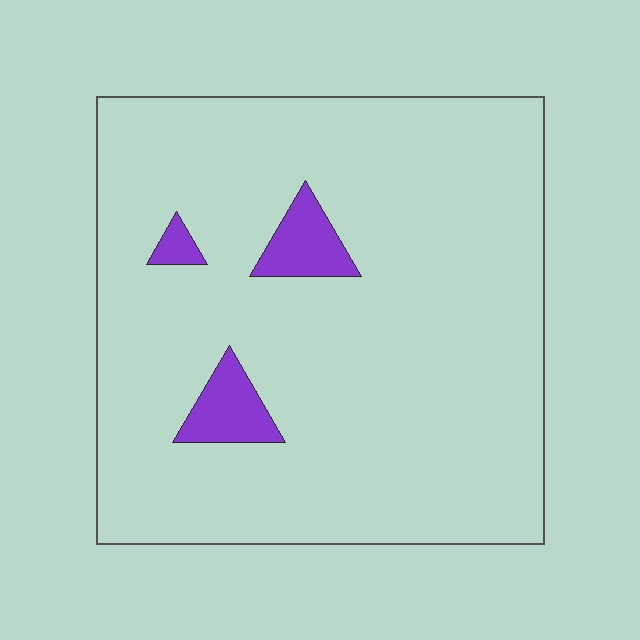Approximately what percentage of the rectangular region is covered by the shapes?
Approximately 5%.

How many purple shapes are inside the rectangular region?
3.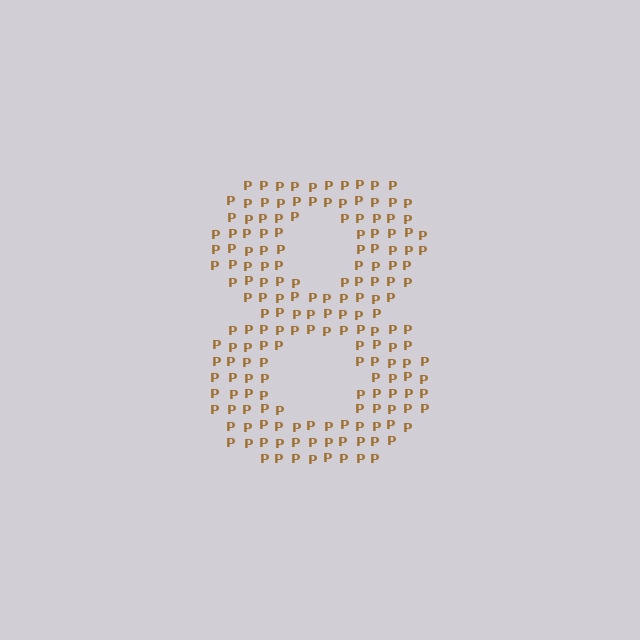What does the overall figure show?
The overall figure shows the digit 8.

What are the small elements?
The small elements are letter P's.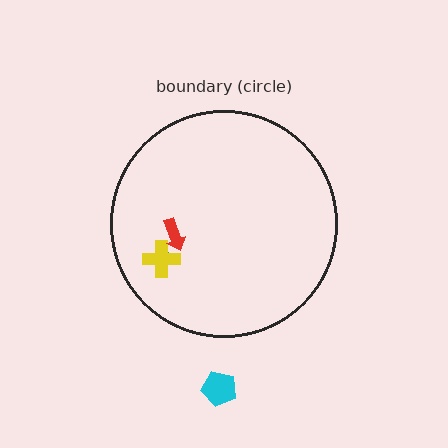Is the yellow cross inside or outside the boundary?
Inside.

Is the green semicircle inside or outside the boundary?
Inside.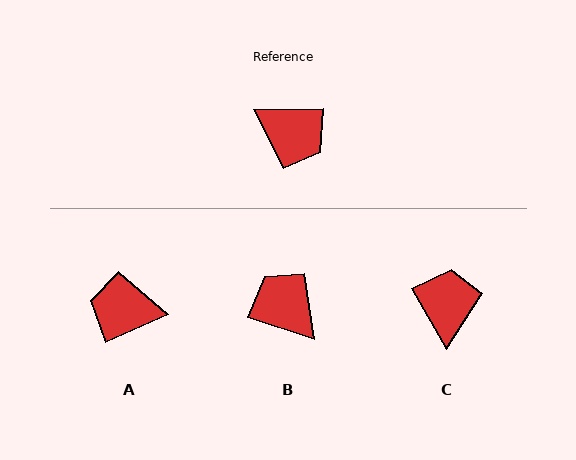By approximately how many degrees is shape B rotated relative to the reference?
Approximately 161 degrees counter-clockwise.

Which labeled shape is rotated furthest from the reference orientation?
B, about 161 degrees away.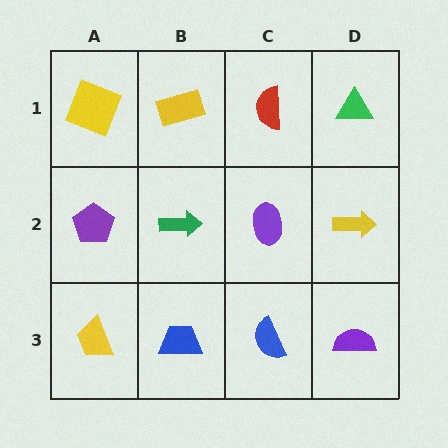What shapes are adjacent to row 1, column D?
A yellow arrow (row 2, column D), a red semicircle (row 1, column C).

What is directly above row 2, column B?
A yellow rectangle.